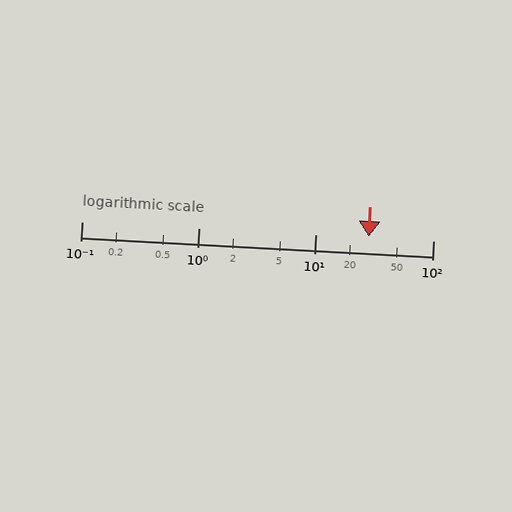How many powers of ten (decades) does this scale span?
The scale spans 3 decades, from 0.1 to 100.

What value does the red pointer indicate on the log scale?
The pointer indicates approximately 28.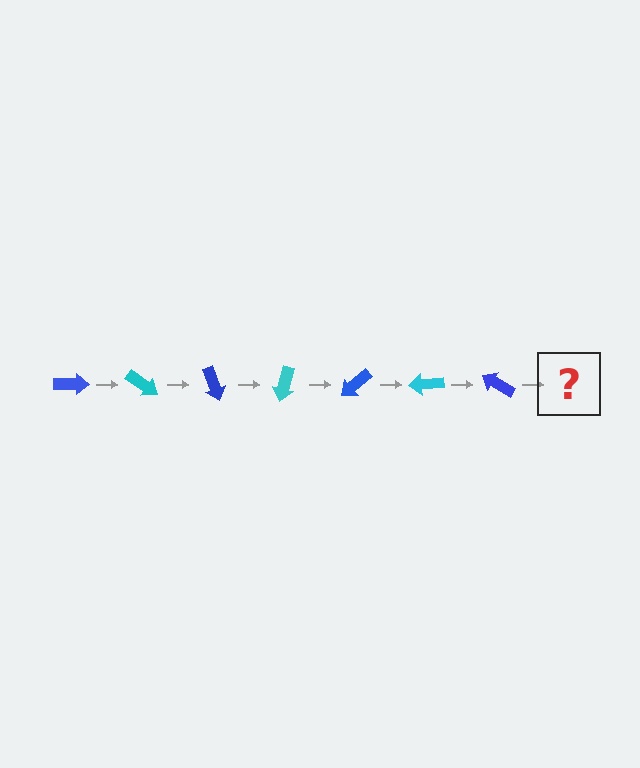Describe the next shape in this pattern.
It should be a cyan arrow, rotated 245 degrees from the start.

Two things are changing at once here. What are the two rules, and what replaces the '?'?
The two rules are that it rotates 35 degrees each step and the color cycles through blue and cyan. The '?' should be a cyan arrow, rotated 245 degrees from the start.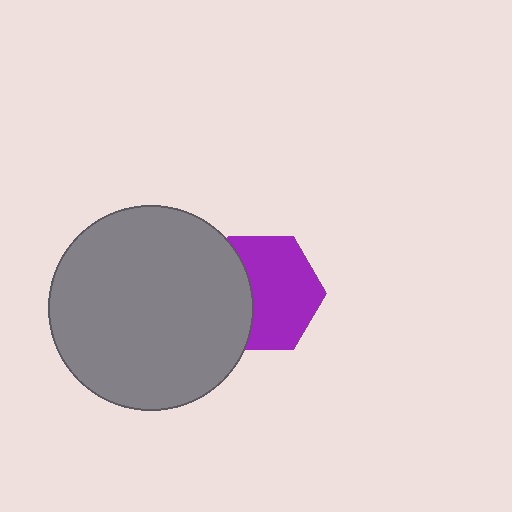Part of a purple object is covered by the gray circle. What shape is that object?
It is a hexagon.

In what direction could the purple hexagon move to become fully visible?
The purple hexagon could move right. That would shift it out from behind the gray circle entirely.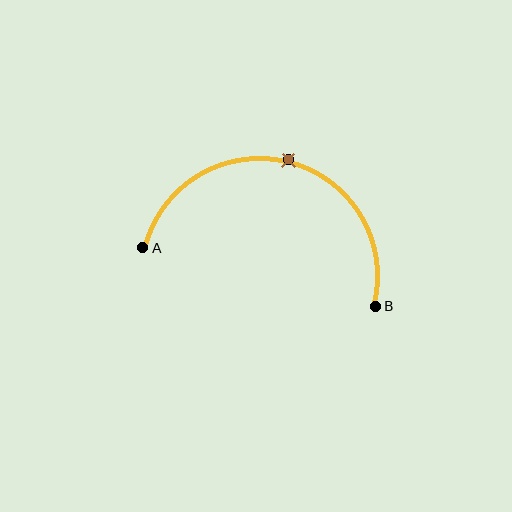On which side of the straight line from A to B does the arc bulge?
The arc bulges above the straight line connecting A and B.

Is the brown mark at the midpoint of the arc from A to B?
Yes. The brown mark lies on the arc at equal arc-length from both A and B — it is the arc midpoint.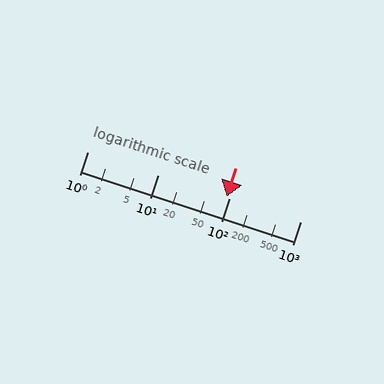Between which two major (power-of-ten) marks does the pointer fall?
The pointer is between 10 and 100.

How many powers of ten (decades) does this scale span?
The scale spans 3 decades, from 1 to 1000.